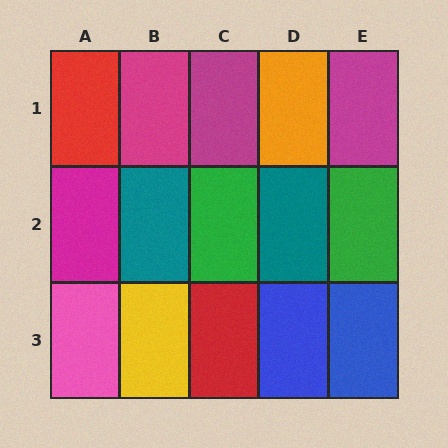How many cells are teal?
2 cells are teal.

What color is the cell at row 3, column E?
Blue.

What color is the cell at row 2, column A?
Magenta.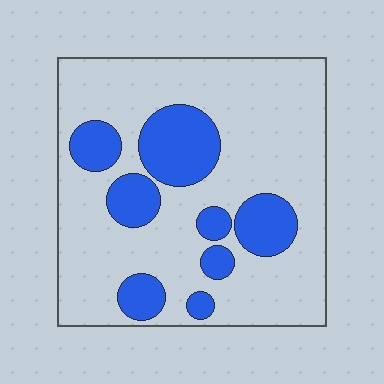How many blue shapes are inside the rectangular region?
8.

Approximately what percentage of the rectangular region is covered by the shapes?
Approximately 25%.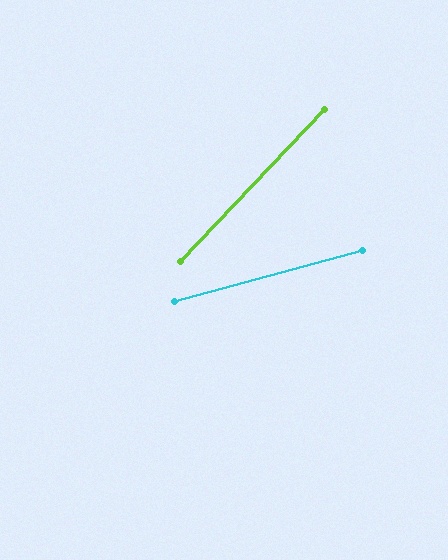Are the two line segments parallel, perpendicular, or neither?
Neither parallel nor perpendicular — they differ by about 31°.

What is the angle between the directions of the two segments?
Approximately 31 degrees.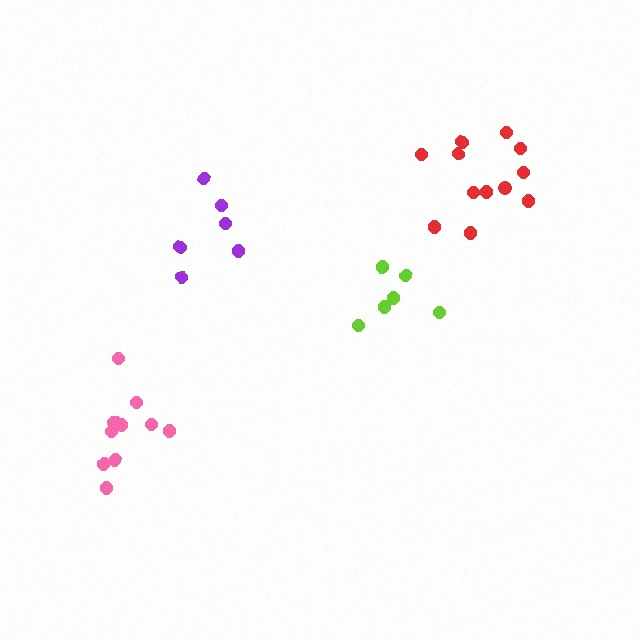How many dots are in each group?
Group 1: 6 dots, Group 2: 6 dots, Group 3: 11 dots, Group 4: 12 dots (35 total).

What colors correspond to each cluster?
The clusters are colored: purple, lime, pink, red.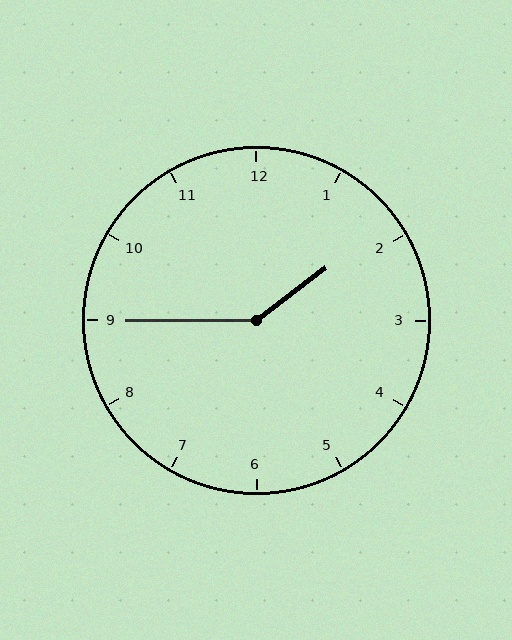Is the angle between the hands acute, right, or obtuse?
It is obtuse.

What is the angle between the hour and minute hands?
Approximately 142 degrees.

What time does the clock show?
1:45.